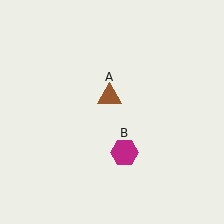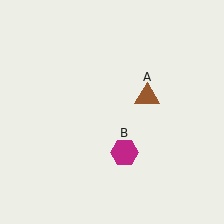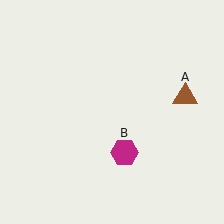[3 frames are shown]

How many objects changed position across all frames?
1 object changed position: brown triangle (object A).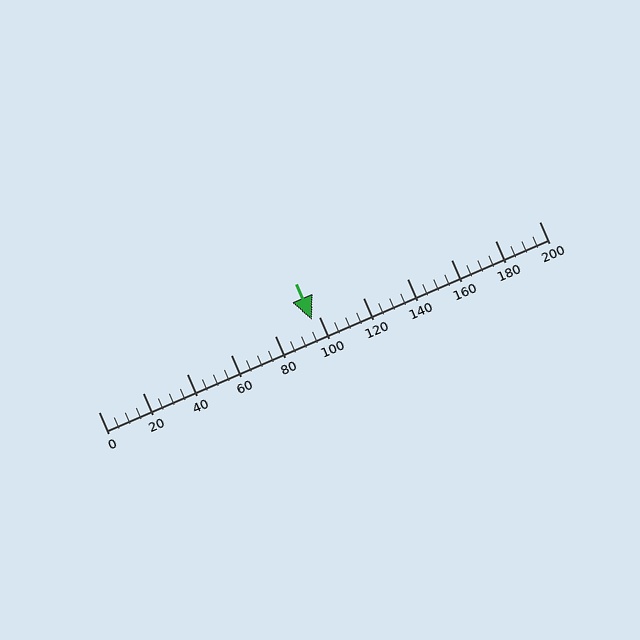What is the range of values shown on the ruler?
The ruler shows values from 0 to 200.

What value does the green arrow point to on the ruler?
The green arrow points to approximately 97.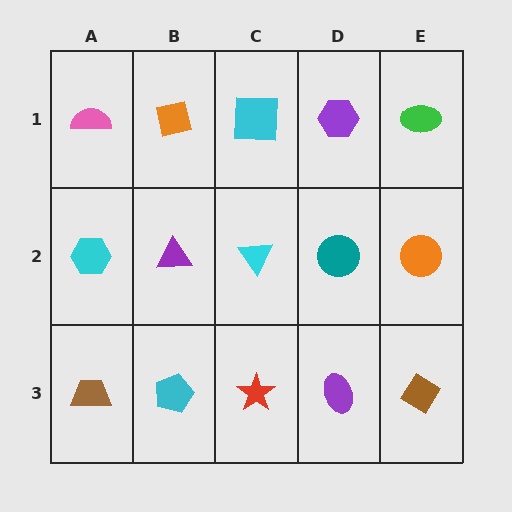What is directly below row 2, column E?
A brown diamond.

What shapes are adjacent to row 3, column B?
A purple triangle (row 2, column B), a brown trapezoid (row 3, column A), a red star (row 3, column C).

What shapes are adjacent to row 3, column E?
An orange circle (row 2, column E), a purple ellipse (row 3, column D).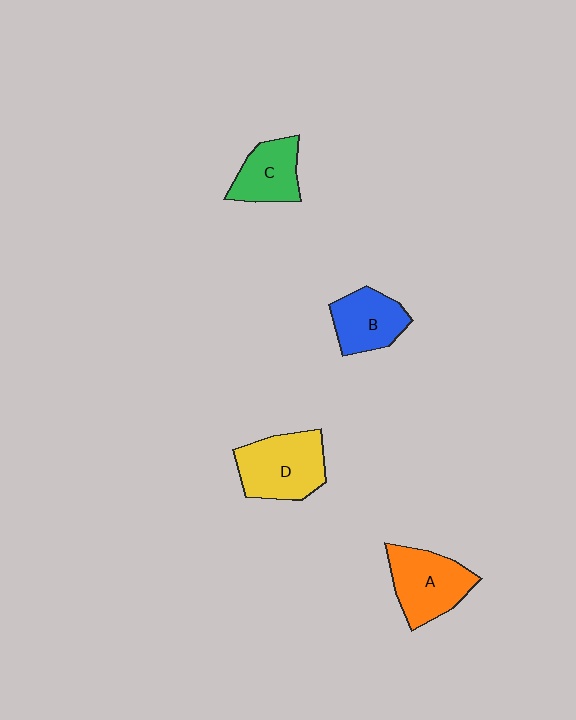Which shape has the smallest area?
Shape C (green).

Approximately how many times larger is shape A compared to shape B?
Approximately 1.3 times.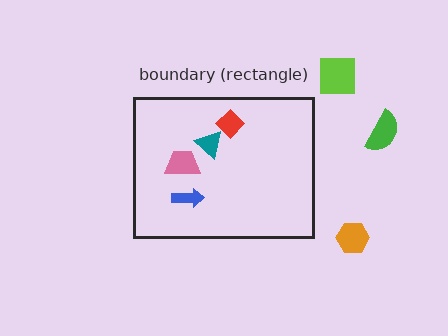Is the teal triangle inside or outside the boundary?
Inside.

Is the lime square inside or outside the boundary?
Outside.